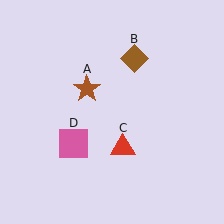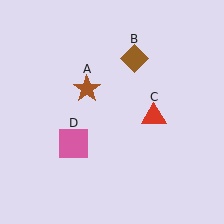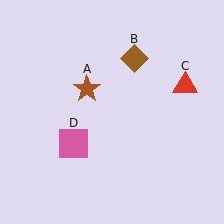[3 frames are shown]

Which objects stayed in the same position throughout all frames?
Brown star (object A) and brown diamond (object B) and pink square (object D) remained stationary.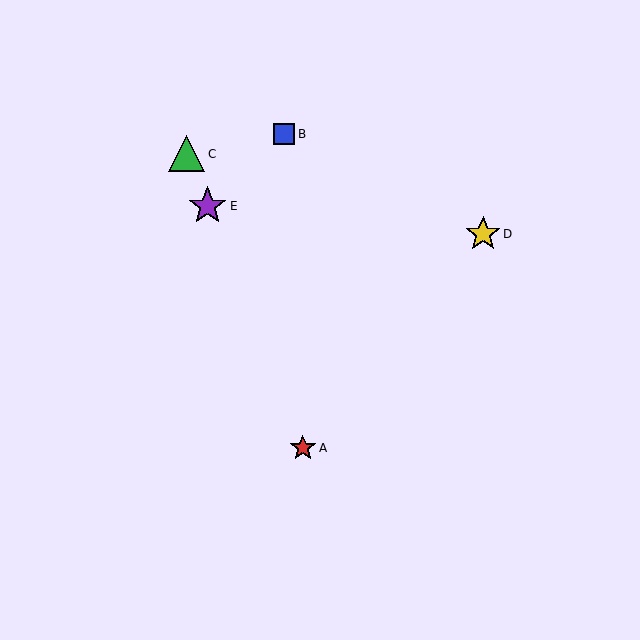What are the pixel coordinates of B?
Object B is at (284, 134).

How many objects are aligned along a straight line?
3 objects (A, C, E) are aligned along a straight line.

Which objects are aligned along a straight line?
Objects A, C, E are aligned along a straight line.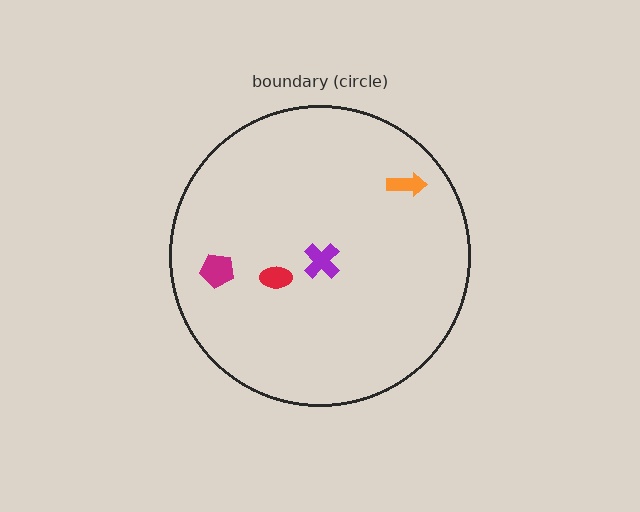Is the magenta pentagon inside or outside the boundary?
Inside.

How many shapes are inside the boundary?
4 inside, 0 outside.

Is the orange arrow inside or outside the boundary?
Inside.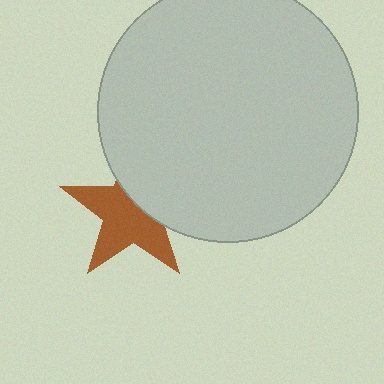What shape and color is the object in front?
The object in front is a light gray circle.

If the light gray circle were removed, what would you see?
You would see the complete brown star.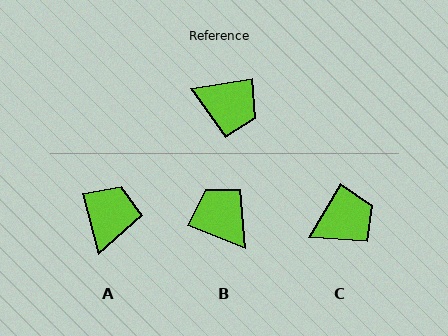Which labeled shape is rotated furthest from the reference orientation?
B, about 149 degrees away.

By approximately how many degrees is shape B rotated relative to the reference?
Approximately 149 degrees counter-clockwise.